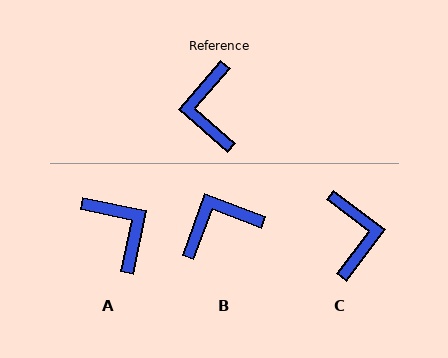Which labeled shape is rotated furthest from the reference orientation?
C, about 176 degrees away.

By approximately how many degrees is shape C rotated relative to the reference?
Approximately 176 degrees clockwise.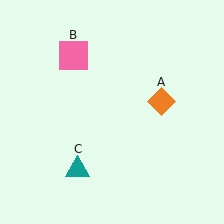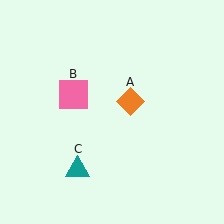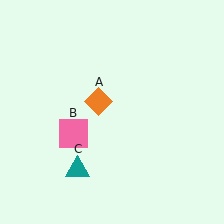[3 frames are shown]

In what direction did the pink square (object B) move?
The pink square (object B) moved down.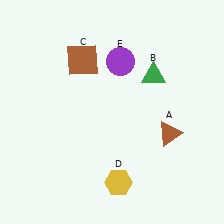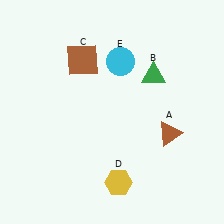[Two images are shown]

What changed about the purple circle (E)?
In Image 1, E is purple. In Image 2, it changed to cyan.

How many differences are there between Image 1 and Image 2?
There is 1 difference between the two images.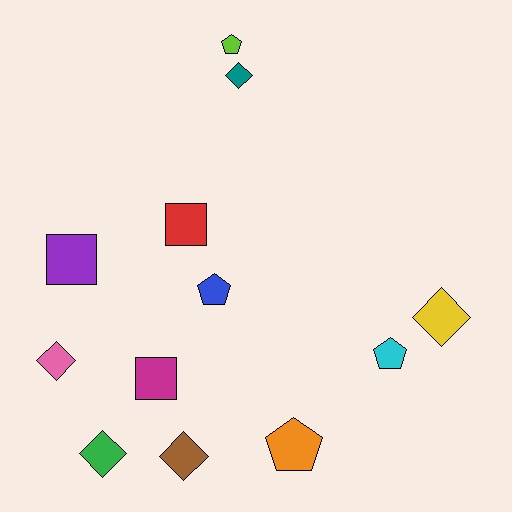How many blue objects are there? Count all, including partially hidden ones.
There is 1 blue object.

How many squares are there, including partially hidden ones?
There are 3 squares.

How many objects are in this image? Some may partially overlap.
There are 12 objects.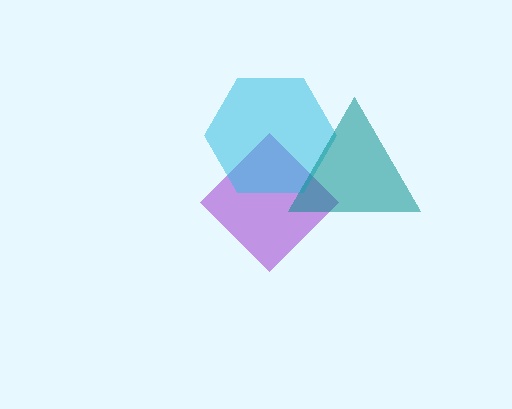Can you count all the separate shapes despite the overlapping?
Yes, there are 3 separate shapes.